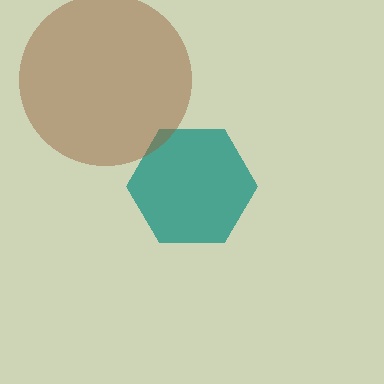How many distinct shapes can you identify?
There are 2 distinct shapes: a teal hexagon, a brown circle.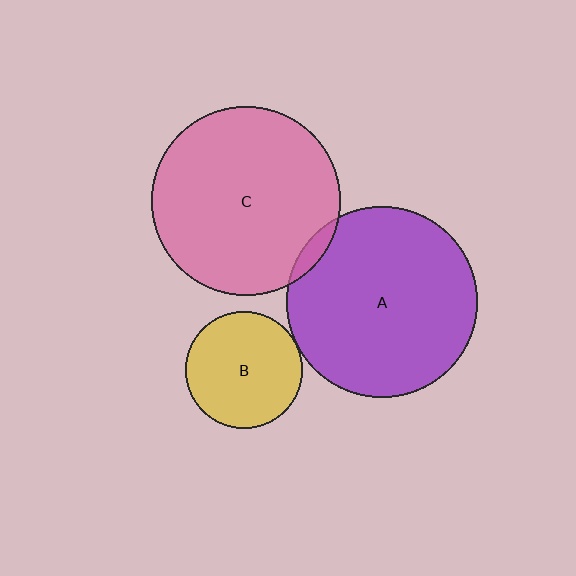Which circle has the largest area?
Circle A (purple).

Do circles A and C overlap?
Yes.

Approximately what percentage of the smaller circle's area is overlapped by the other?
Approximately 5%.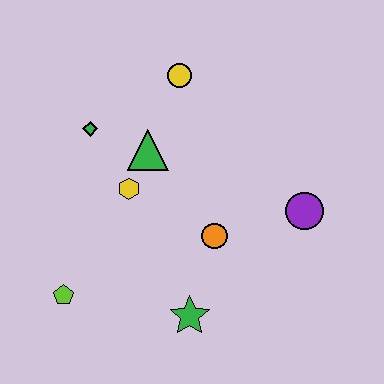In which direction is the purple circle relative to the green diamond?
The purple circle is to the right of the green diamond.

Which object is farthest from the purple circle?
The lime pentagon is farthest from the purple circle.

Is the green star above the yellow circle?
No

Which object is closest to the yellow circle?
The green triangle is closest to the yellow circle.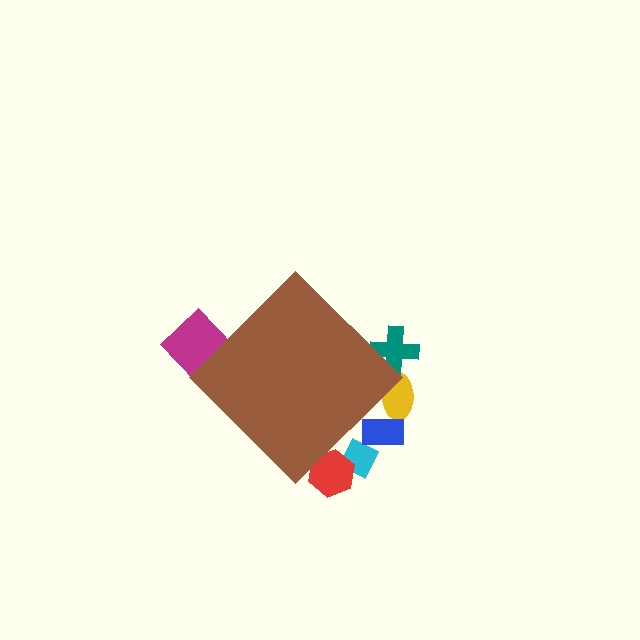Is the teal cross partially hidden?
Yes, the teal cross is partially hidden behind the brown diamond.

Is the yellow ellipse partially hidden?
Yes, the yellow ellipse is partially hidden behind the brown diamond.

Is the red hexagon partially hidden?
Yes, the red hexagon is partially hidden behind the brown diamond.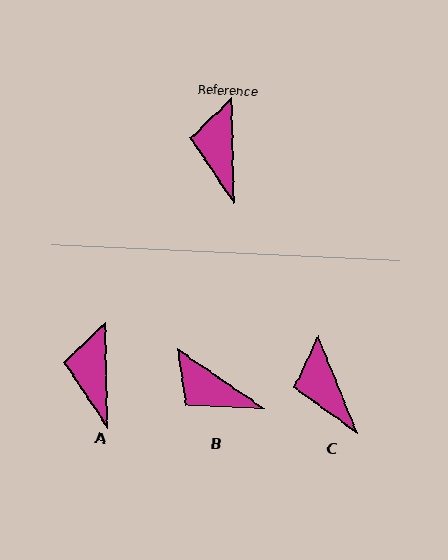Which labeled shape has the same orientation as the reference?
A.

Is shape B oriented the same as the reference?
No, it is off by about 54 degrees.